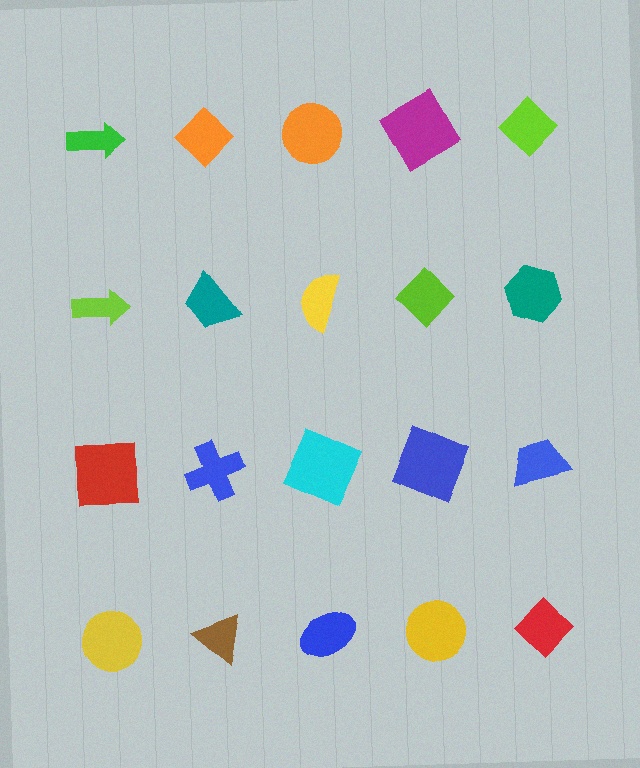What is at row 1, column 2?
An orange diamond.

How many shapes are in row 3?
5 shapes.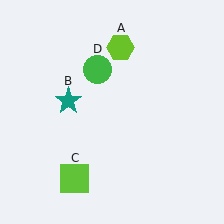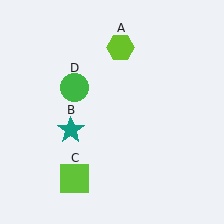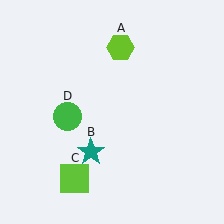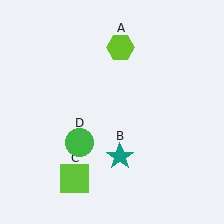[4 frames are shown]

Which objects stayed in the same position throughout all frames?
Lime hexagon (object A) and lime square (object C) remained stationary.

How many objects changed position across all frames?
2 objects changed position: teal star (object B), green circle (object D).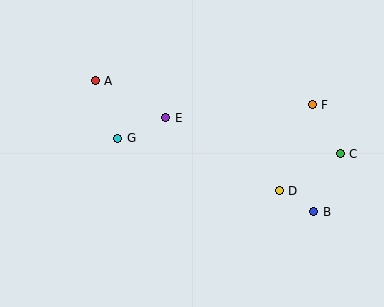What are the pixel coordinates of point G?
Point G is at (118, 138).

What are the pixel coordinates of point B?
Point B is at (314, 212).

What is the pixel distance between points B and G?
The distance between B and G is 209 pixels.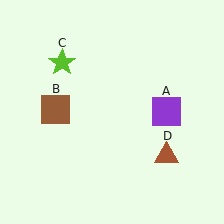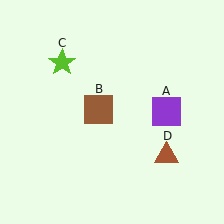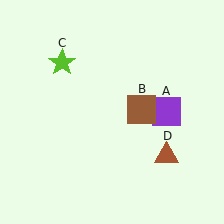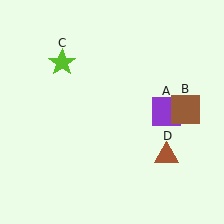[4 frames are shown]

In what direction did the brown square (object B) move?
The brown square (object B) moved right.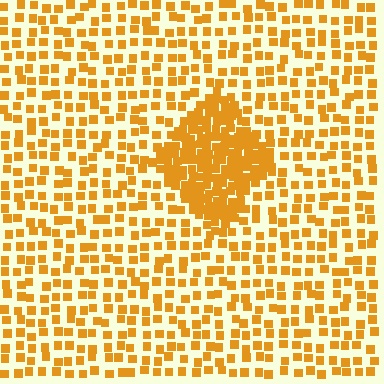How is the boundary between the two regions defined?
The boundary is defined by a change in element density (approximately 2.6x ratio). All elements are the same color, size, and shape.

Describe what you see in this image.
The image contains small orange elements arranged at two different densities. A diamond-shaped region is visible where the elements are more densely packed than the surrounding area.